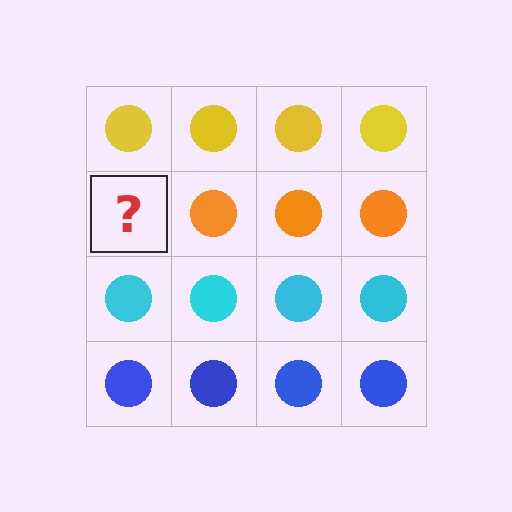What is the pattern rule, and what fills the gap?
The rule is that each row has a consistent color. The gap should be filled with an orange circle.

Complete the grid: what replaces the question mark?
The question mark should be replaced with an orange circle.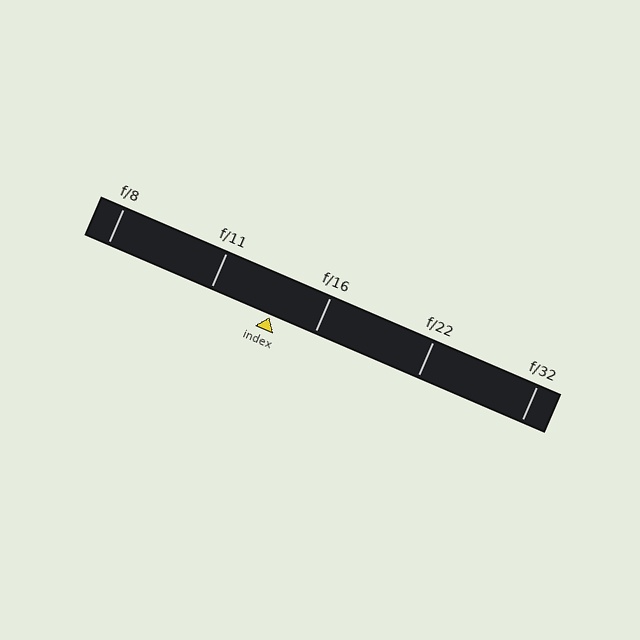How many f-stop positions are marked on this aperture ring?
There are 5 f-stop positions marked.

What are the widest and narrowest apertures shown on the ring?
The widest aperture shown is f/8 and the narrowest is f/32.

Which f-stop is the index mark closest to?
The index mark is closest to f/16.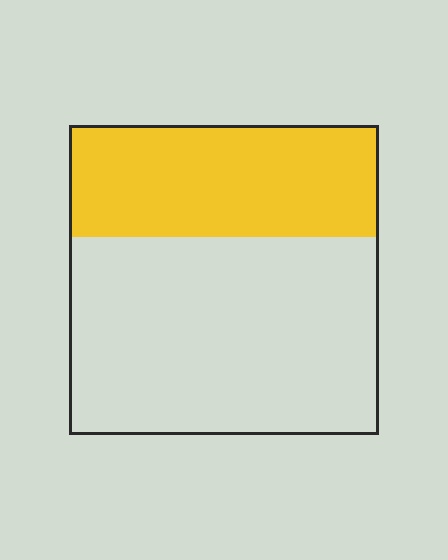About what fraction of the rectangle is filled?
About three eighths (3/8).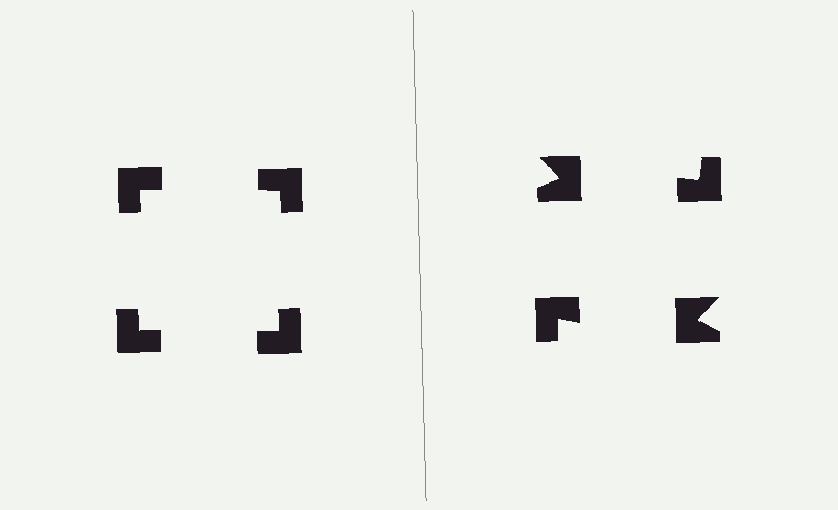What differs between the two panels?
The notched squares are positioned identically on both sides; only the wedge orientations differ. On the left they align to a square; on the right they are misaligned.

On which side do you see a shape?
An illusory square appears on the left side. On the right side the wedge cuts are rotated, so no coherent shape forms.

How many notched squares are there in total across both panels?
8 — 4 on each side.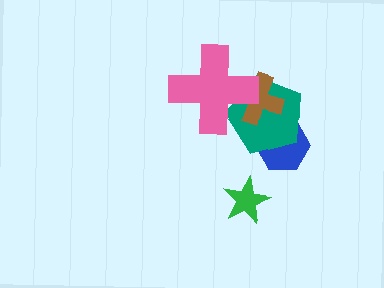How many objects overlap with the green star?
0 objects overlap with the green star.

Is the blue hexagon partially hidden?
Yes, it is partially covered by another shape.